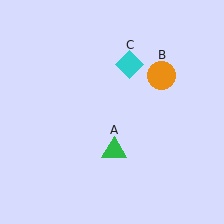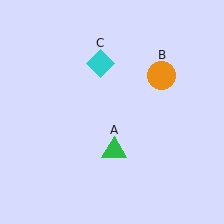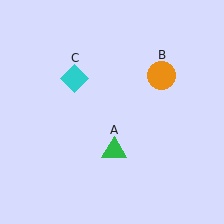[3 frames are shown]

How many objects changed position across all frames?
1 object changed position: cyan diamond (object C).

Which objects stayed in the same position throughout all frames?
Green triangle (object A) and orange circle (object B) remained stationary.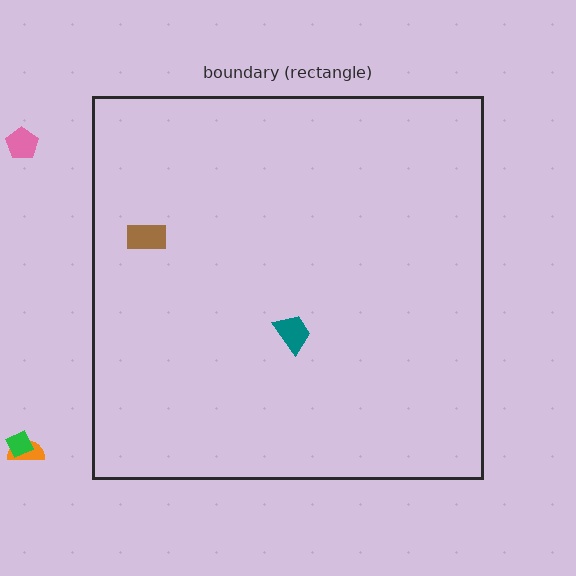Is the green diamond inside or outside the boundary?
Outside.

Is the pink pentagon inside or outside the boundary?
Outside.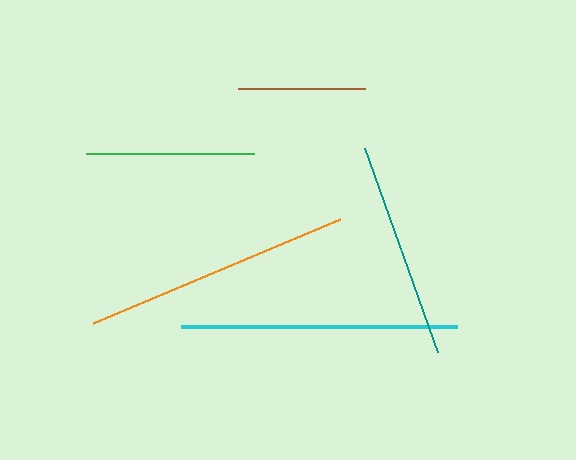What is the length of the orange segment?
The orange segment is approximately 269 pixels long.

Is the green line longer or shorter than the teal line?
The teal line is longer than the green line.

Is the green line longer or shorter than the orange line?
The orange line is longer than the green line.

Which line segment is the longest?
The cyan line is the longest at approximately 276 pixels.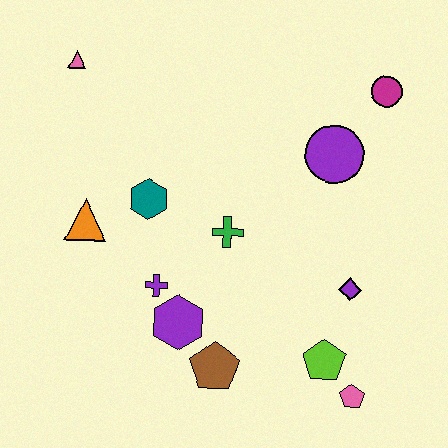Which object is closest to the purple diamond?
The lime pentagon is closest to the purple diamond.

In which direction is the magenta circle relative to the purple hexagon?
The magenta circle is above the purple hexagon.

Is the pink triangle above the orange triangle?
Yes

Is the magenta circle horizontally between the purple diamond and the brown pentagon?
No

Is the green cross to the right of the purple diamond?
No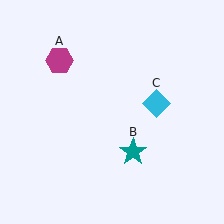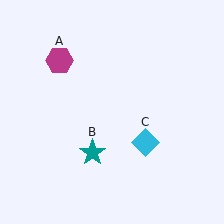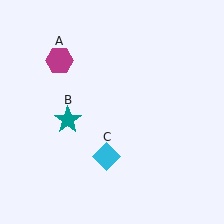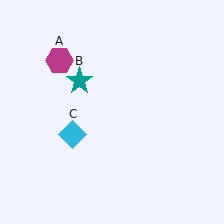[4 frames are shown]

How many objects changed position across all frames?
2 objects changed position: teal star (object B), cyan diamond (object C).